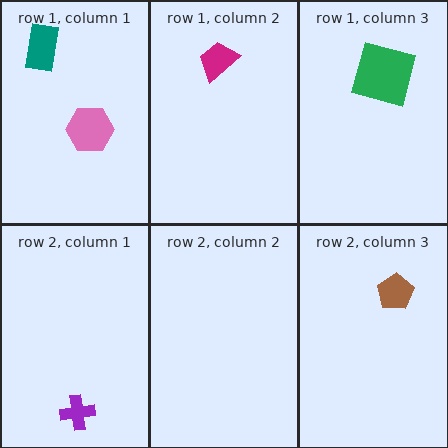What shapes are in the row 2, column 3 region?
The brown pentagon.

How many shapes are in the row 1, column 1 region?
2.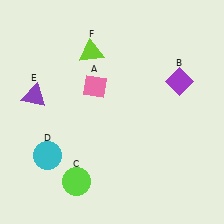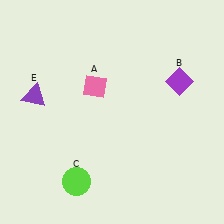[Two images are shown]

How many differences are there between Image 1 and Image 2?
There are 2 differences between the two images.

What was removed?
The cyan circle (D), the lime triangle (F) were removed in Image 2.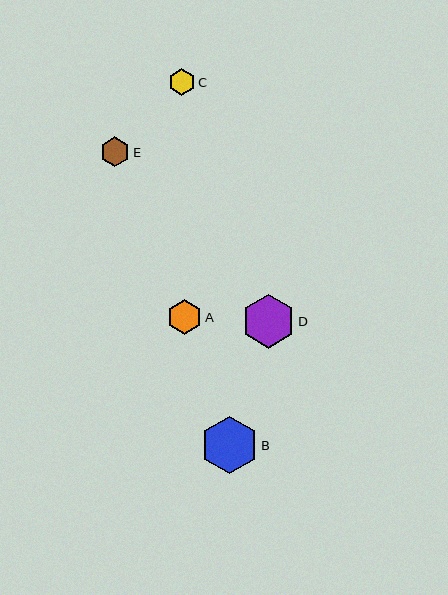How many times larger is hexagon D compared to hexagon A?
Hexagon D is approximately 1.5 times the size of hexagon A.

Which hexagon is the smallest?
Hexagon C is the smallest with a size of approximately 26 pixels.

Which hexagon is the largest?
Hexagon B is the largest with a size of approximately 57 pixels.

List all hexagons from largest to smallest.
From largest to smallest: B, D, A, E, C.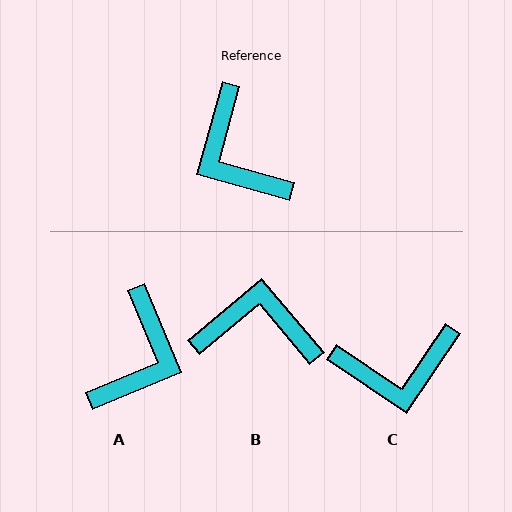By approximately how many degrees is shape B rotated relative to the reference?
Approximately 125 degrees clockwise.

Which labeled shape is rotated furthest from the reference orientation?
A, about 128 degrees away.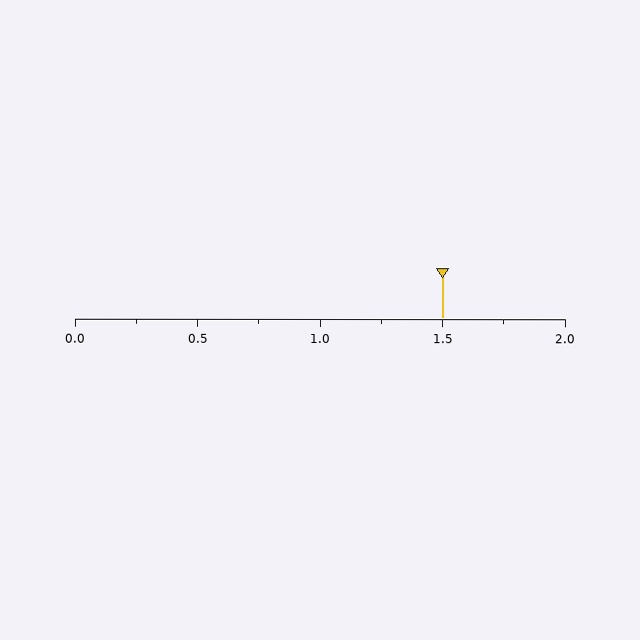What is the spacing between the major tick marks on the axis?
The major ticks are spaced 0.5 apart.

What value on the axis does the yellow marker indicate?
The marker indicates approximately 1.5.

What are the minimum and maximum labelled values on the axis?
The axis runs from 0.0 to 2.0.